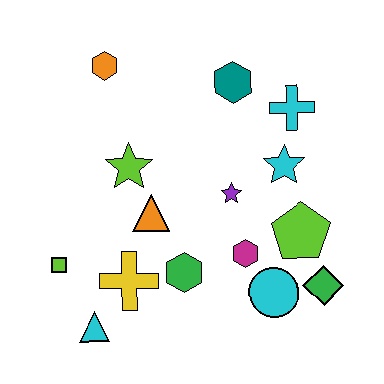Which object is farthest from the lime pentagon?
The orange hexagon is farthest from the lime pentagon.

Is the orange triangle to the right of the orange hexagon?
Yes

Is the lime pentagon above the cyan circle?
Yes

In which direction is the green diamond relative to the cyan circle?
The green diamond is to the right of the cyan circle.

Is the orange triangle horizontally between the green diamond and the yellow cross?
Yes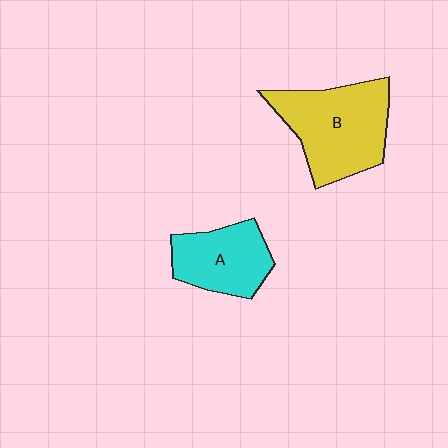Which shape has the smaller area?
Shape A (cyan).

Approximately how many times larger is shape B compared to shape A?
Approximately 1.5 times.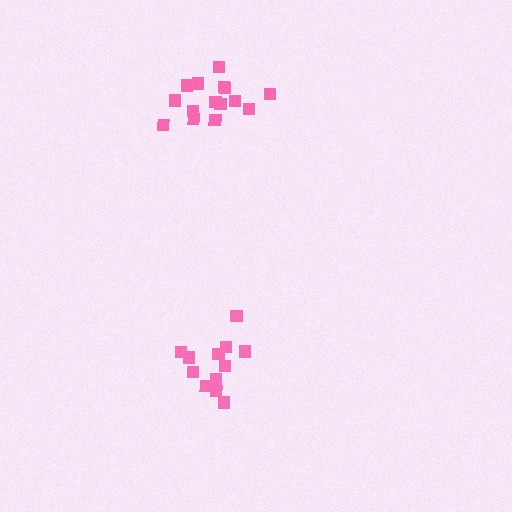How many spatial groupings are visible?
There are 2 spatial groupings.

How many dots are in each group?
Group 1: 12 dots, Group 2: 15 dots (27 total).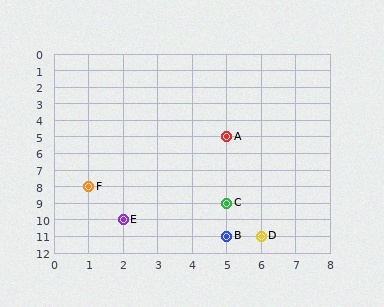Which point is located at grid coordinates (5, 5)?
Point A is at (5, 5).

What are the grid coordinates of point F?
Point F is at grid coordinates (1, 8).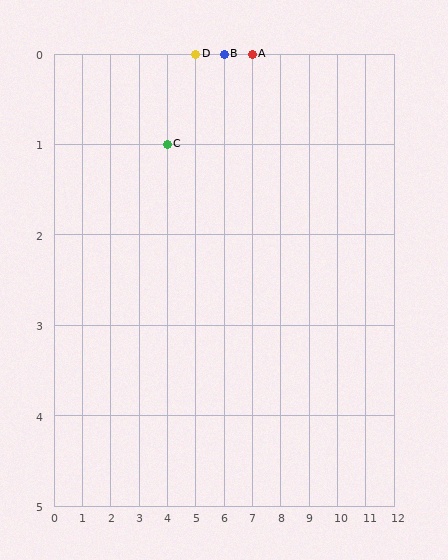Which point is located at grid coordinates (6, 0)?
Point B is at (6, 0).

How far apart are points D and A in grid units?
Points D and A are 2 columns apart.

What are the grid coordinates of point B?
Point B is at grid coordinates (6, 0).